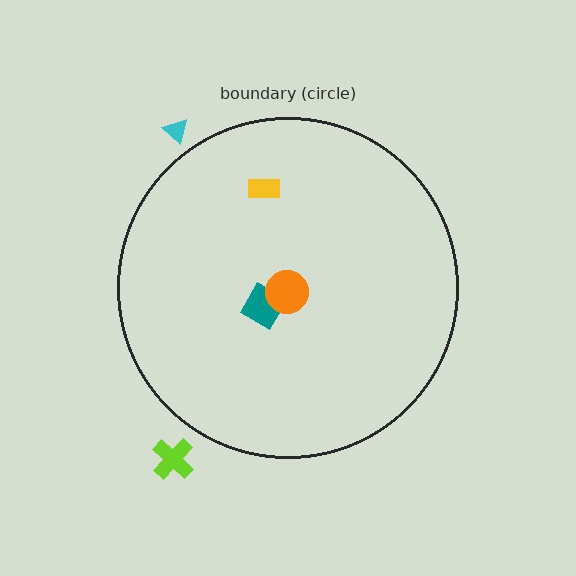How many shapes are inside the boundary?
3 inside, 2 outside.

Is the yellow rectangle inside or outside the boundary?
Inside.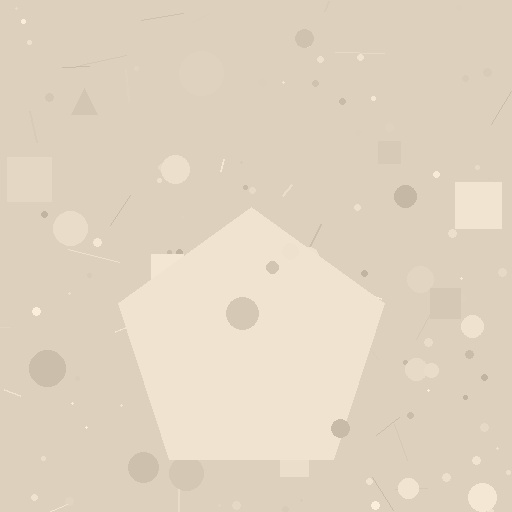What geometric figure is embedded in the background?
A pentagon is embedded in the background.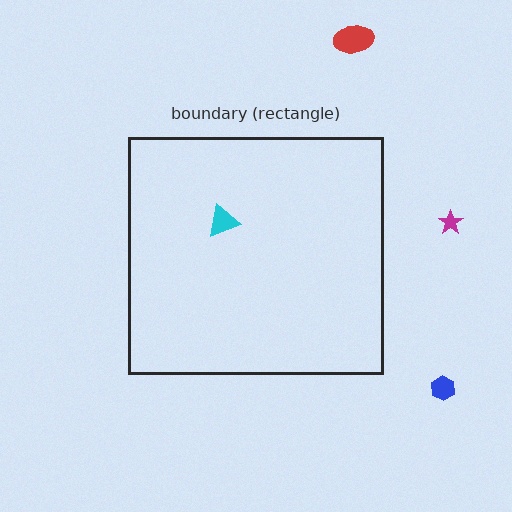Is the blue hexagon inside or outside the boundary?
Outside.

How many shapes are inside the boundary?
1 inside, 3 outside.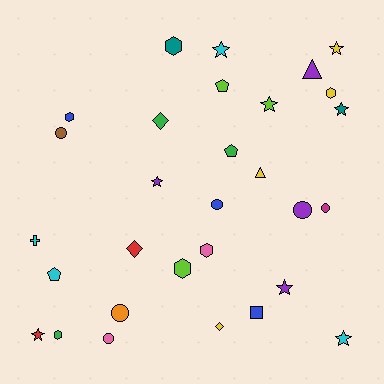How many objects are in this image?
There are 30 objects.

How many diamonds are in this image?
There are 3 diamonds.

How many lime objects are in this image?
There are 3 lime objects.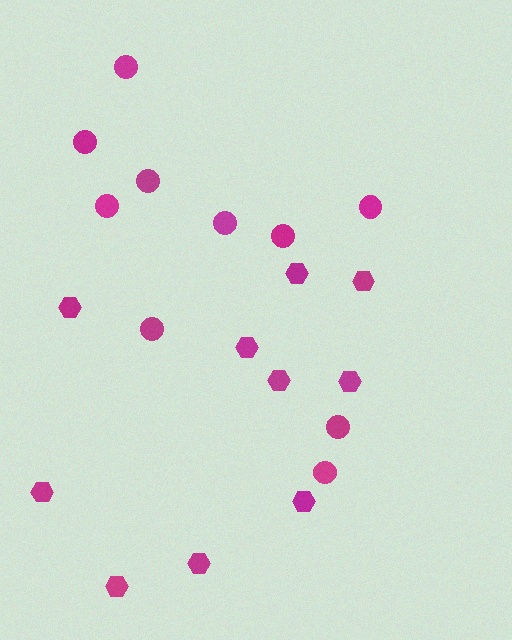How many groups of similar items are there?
There are 2 groups: one group of hexagons (10) and one group of circles (10).